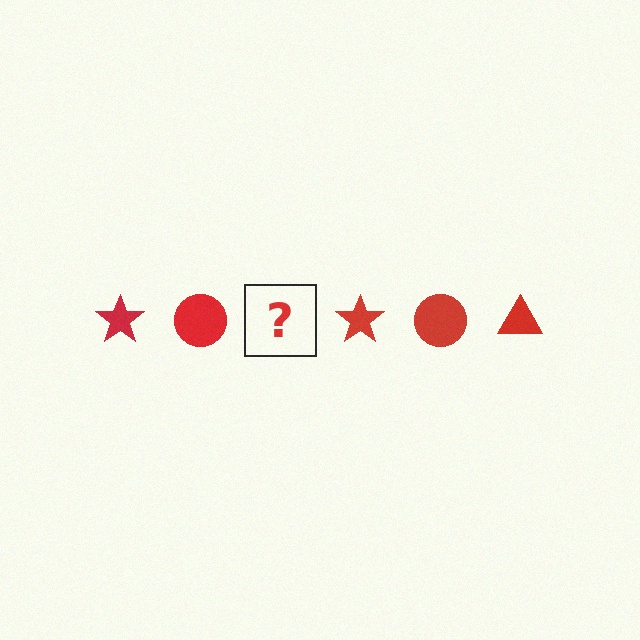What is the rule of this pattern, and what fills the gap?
The rule is that the pattern cycles through star, circle, triangle shapes in red. The gap should be filled with a red triangle.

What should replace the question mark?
The question mark should be replaced with a red triangle.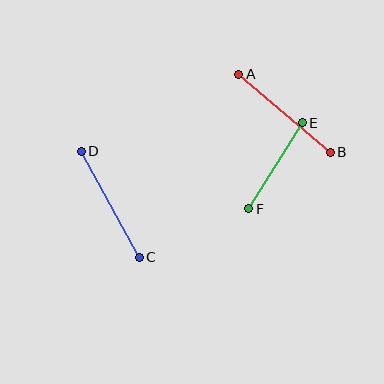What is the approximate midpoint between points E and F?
The midpoint is at approximately (276, 166) pixels.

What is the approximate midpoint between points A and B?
The midpoint is at approximately (284, 113) pixels.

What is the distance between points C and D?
The distance is approximately 121 pixels.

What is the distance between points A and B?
The distance is approximately 120 pixels.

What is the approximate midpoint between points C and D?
The midpoint is at approximately (110, 204) pixels.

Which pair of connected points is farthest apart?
Points C and D are farthest apart.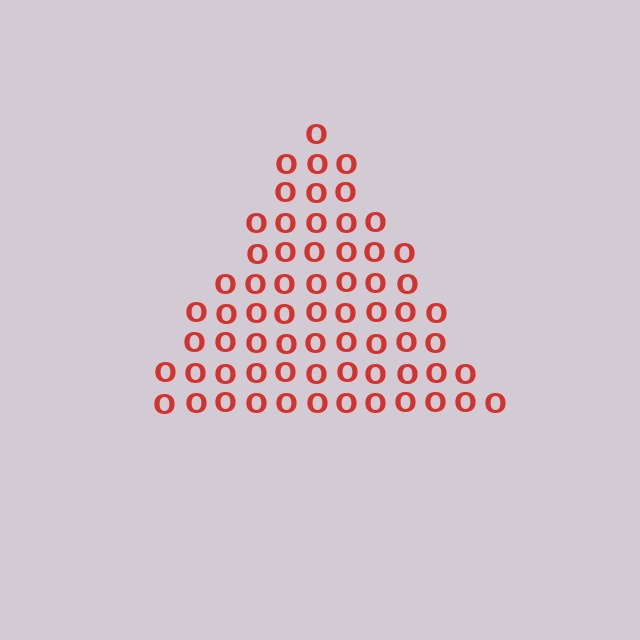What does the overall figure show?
The overall figure shows a triangle.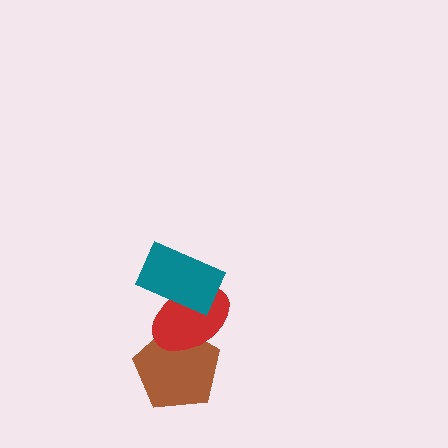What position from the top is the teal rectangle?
The teal rectangle is 1st from the top.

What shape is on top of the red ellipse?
The teal rectangle is on top of the red ellipse.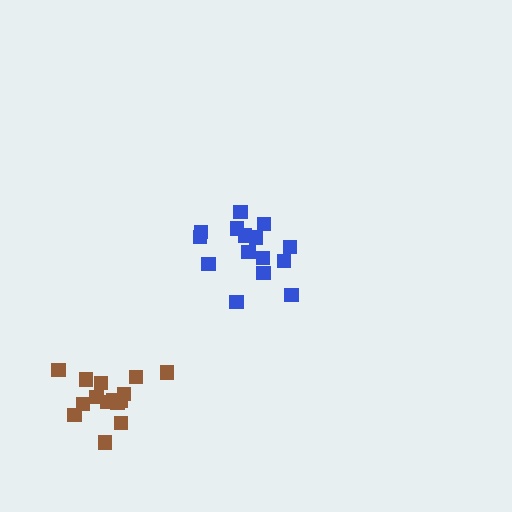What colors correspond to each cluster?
The clusters are colored: blue, brown.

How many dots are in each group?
Group 1: 15 dots, Group 2: 15 dots (30 total).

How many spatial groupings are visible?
There are 2 spatial groupings.